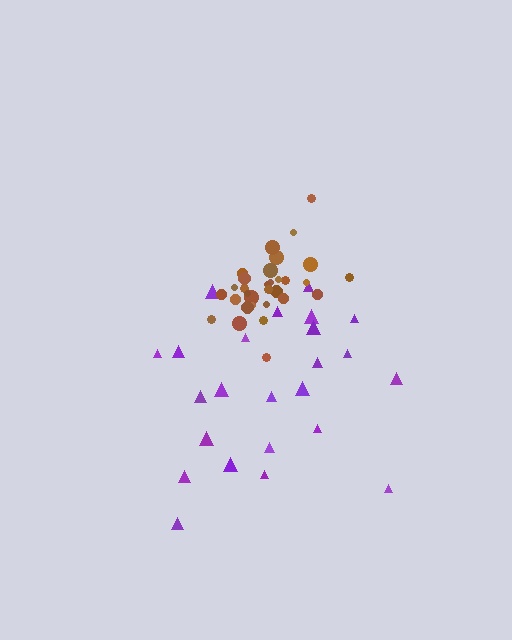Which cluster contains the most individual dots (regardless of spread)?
Brown (31).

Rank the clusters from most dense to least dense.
brown, purple.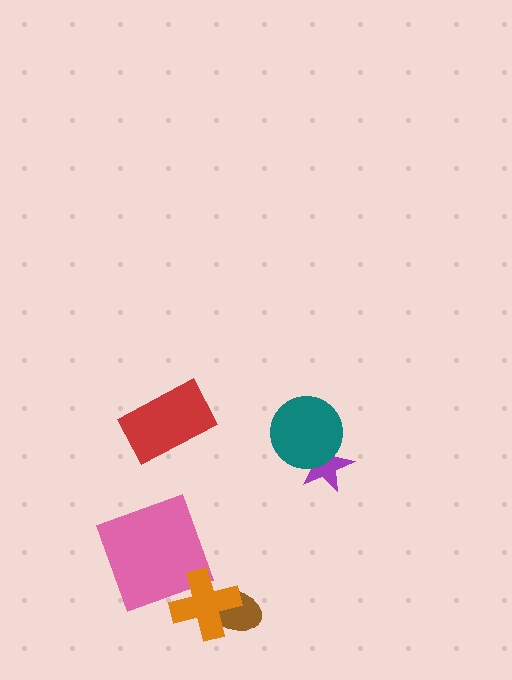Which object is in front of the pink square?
The orange cross is in front of the pink square.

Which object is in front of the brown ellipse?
The orange cross is in front of the brown ellipse.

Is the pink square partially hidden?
Yes, it is partially covered by another shape.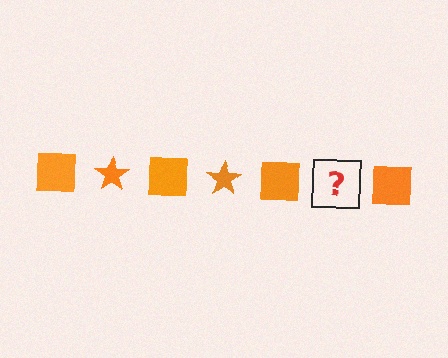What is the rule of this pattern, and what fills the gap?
The rule is that the pattern cycles through square, star shapes in orange. The gap should be filled with an orange star.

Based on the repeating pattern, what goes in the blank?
The blank should be an orange star.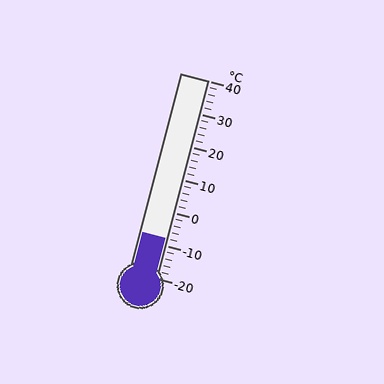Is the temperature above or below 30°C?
The temperature is below 30°C.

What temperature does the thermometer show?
The thermometer shows approximately -8°C.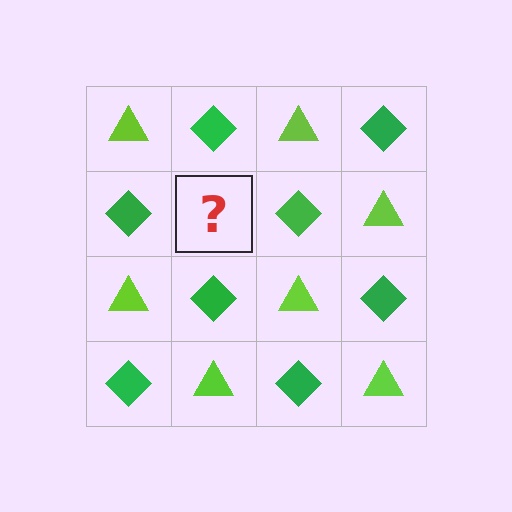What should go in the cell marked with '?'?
The missing cell should contain a lime triangle.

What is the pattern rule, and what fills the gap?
The rule is that it alternates lime triangle and green diamond in a checkerboard pattern. The gap should be filled with a lime triangle.